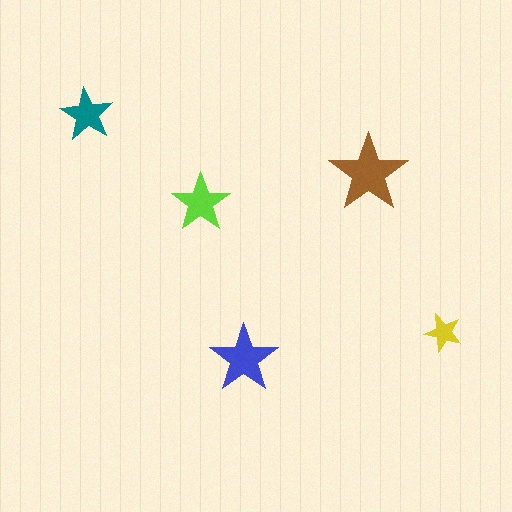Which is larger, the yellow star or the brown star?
The brown one.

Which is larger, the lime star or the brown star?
The brown one.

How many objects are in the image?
There are 5 objects in the image.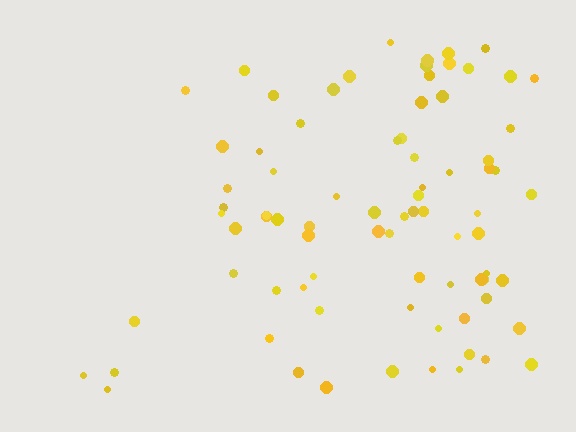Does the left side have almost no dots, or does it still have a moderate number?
Still a moderate number, just noticeably fewer than the right.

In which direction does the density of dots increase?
From left to right, with the right side densest.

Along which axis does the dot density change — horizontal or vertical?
Horizontal.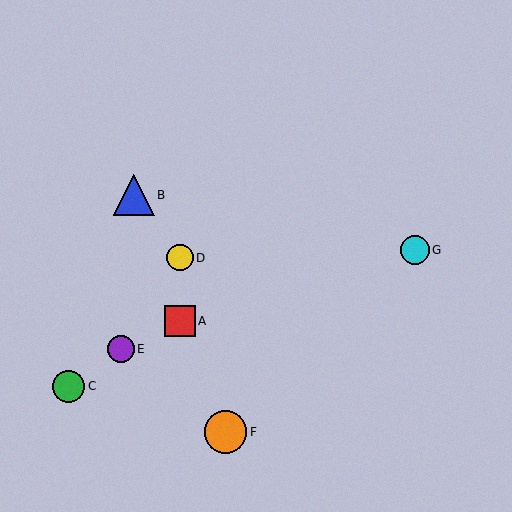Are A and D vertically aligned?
Yes, both are at x≈180.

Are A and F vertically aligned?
No, A is at x≈180 and F is at x≈226.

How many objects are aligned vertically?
2 objects (A, D) are aligned vertically.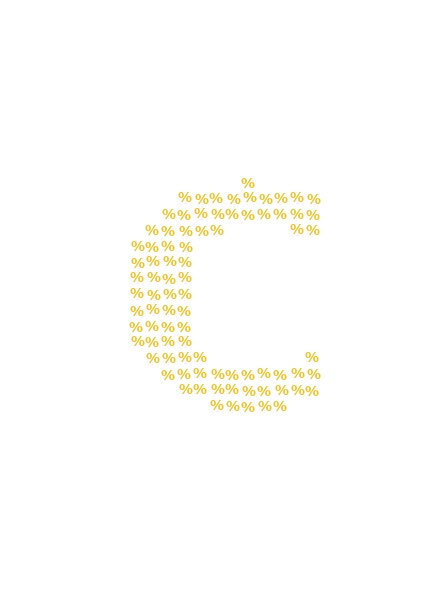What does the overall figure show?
The overall figure shows the letter C.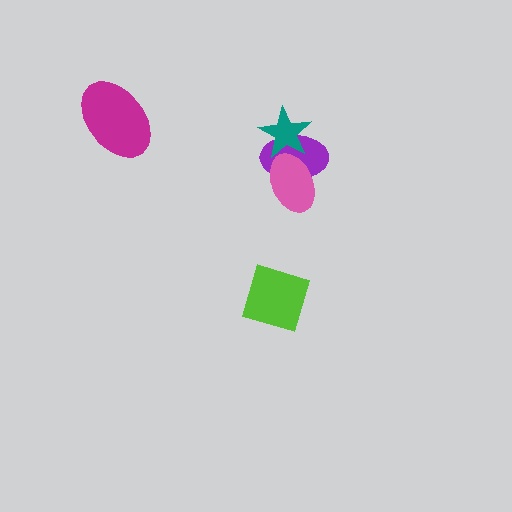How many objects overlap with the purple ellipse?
2 objects overlap with the purple ellipse.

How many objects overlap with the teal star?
2 objects overlap with the teal star.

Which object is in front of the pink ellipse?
The teal star is in front of the pink ellipse.